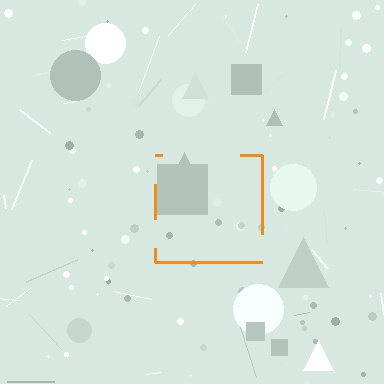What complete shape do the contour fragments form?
The contour fragments form a square.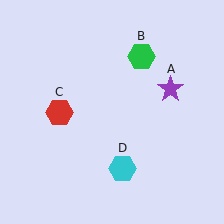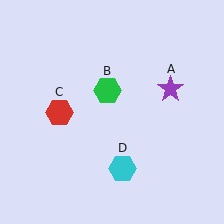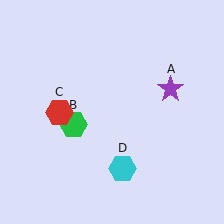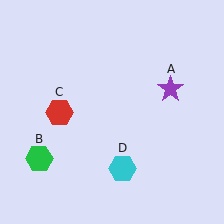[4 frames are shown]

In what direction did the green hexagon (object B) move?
The green hexagon (object B) moved down and to the left.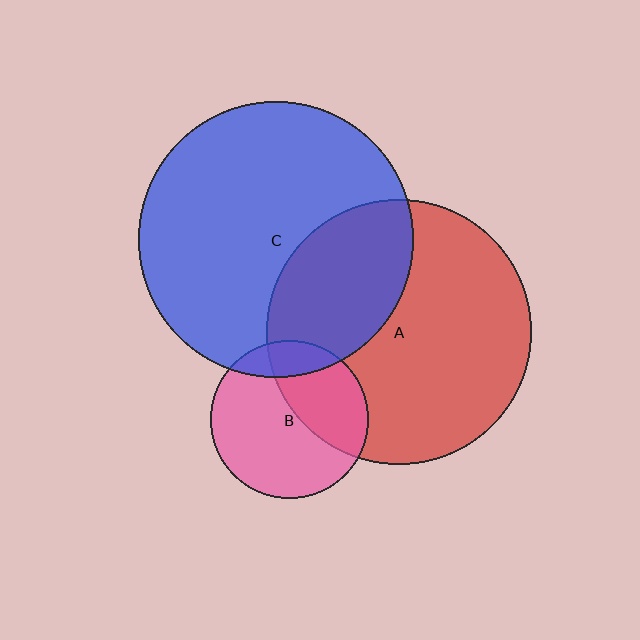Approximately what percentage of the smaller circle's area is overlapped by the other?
Approximately 40%.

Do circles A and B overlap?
Yes.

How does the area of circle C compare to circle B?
Approximately 3.0 times.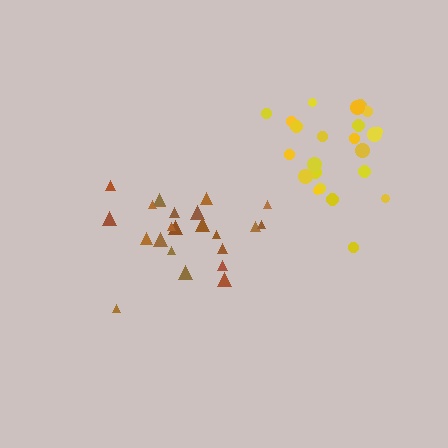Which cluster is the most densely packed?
Yellow.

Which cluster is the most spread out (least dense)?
Brown.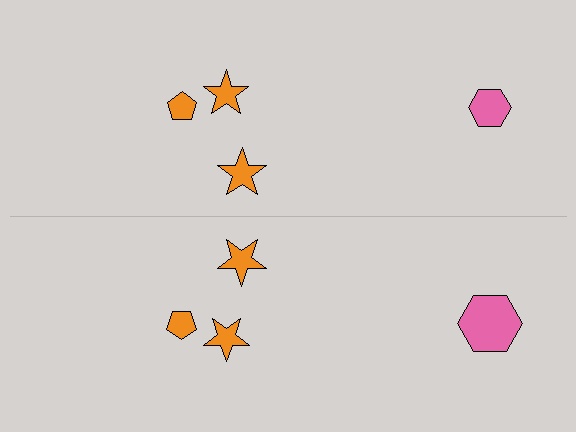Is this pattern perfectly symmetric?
No, the pattern is not perfectly symmetric. The pink hexagon on the bottom side has a different size than its mirror counterpart.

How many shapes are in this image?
There are 8 shapes in this image.